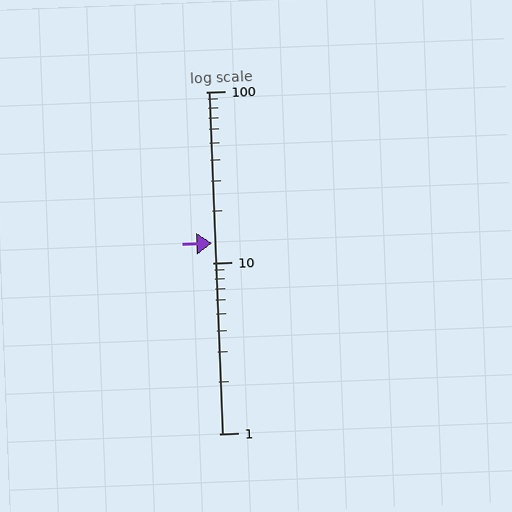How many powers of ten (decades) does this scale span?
The scale spans 2 decades, from 1 to 100.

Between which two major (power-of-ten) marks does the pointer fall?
The pointer is between 10 and 100.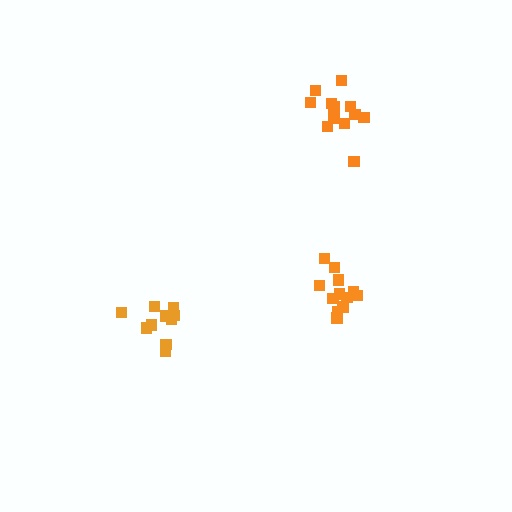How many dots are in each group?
Group 1: 12 dots, Group 2: 10 dots, Group 3: 13 dots (35 total).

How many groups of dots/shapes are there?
There are 3 groups.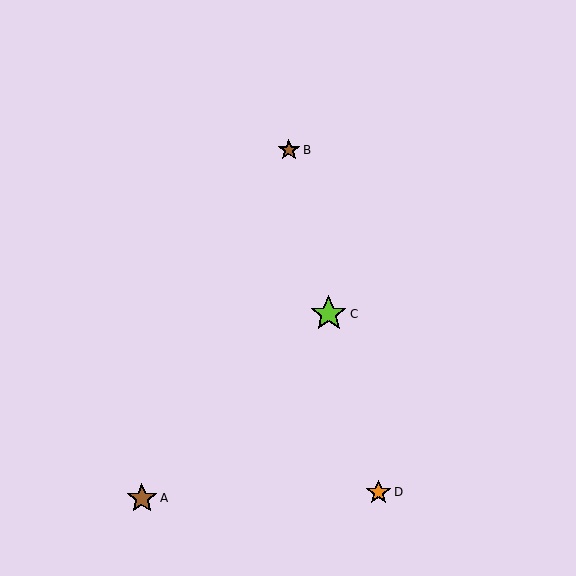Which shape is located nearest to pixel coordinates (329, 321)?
The lime star (labeled C) at (329, 314) is nearest to that location.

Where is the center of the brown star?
The center of the brown star is at (289, 150).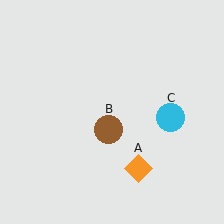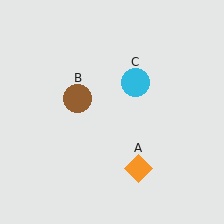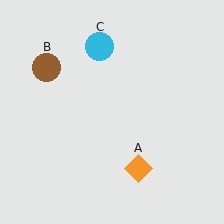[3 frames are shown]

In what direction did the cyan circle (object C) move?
The cyan circle (object C) moved up and to the left.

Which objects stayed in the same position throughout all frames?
Orange diamond (object A) remained stationary.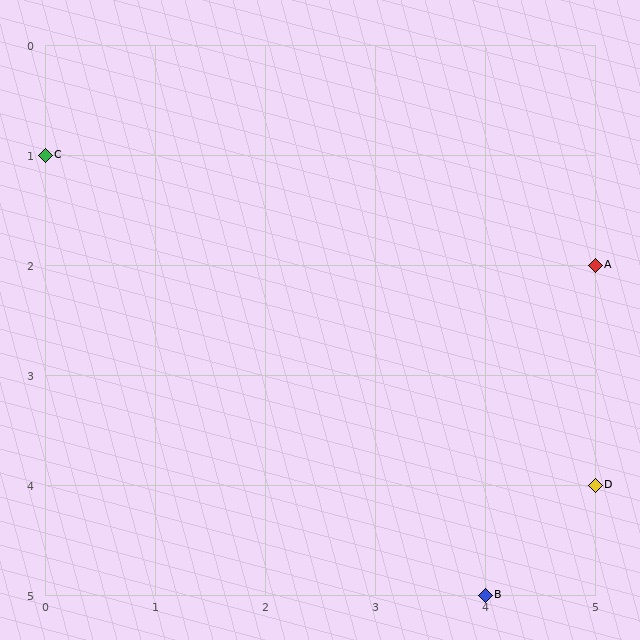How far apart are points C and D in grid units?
Points C and D are 5 columns and 3 rows apart (about 5.8 grid units diagonally).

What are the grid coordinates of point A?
Point A is at grid coordinates (5, 2).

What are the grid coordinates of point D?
Point D is at grid coordinates (5, 4).